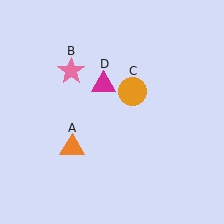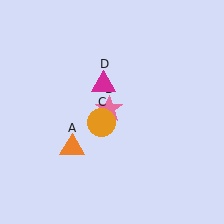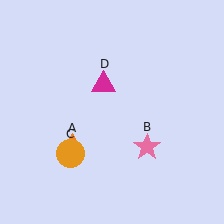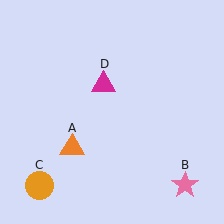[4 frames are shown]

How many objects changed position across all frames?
2 objects changed position: pink star (object B), orange circle (object C).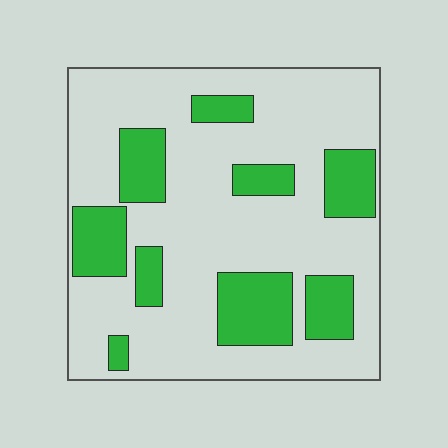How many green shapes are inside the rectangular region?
9.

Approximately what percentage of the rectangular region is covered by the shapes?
Approximately 25%.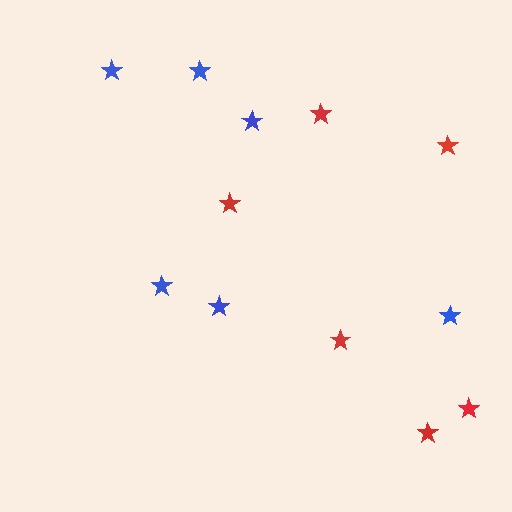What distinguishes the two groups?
There are 2 groups: one group of red stars (6) and one group of blue stars (6).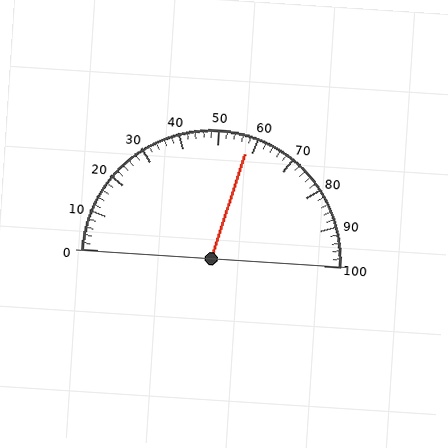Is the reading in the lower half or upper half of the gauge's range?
The reading is in the upper half of the range (0 to 100).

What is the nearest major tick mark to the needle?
The nearest major tick mark is 60.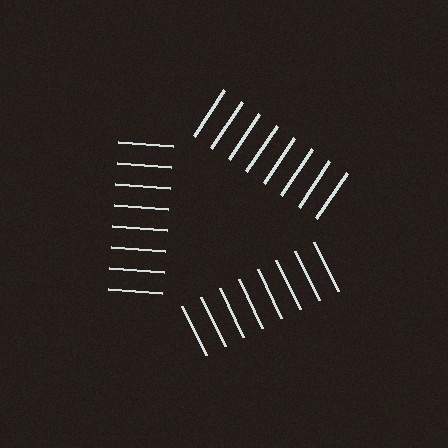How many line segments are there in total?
24 — 8 along each of the 3 edges.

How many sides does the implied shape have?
3 sides — the line-ends trace a triangle.